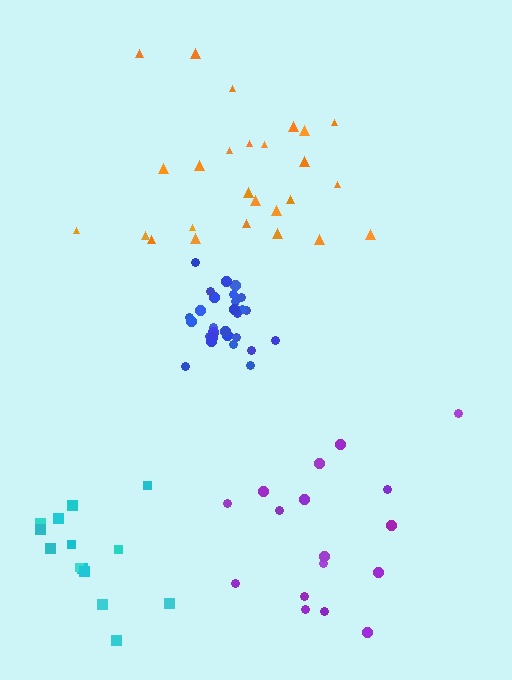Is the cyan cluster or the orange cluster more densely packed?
Cyan.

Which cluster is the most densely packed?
Blue.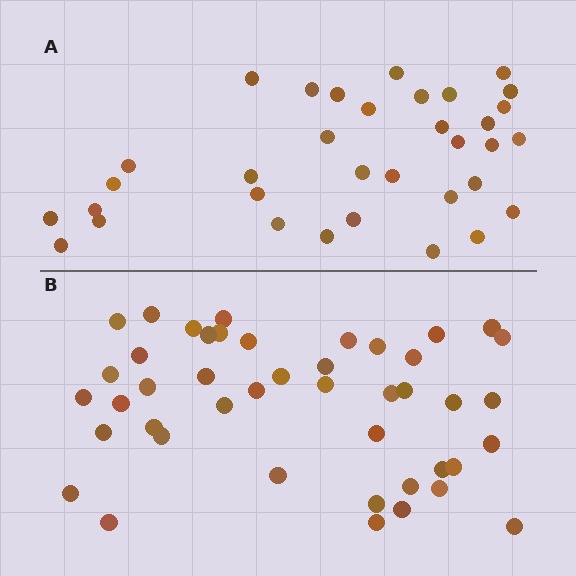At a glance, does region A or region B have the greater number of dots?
Region B (the bottom region) has more dots.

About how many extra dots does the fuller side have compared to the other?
Region B has roughly 10 or so more dots than region A.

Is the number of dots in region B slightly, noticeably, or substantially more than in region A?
Region B has noticeably more, but not dramatically so. The ratio is roughly 1.3 to 1.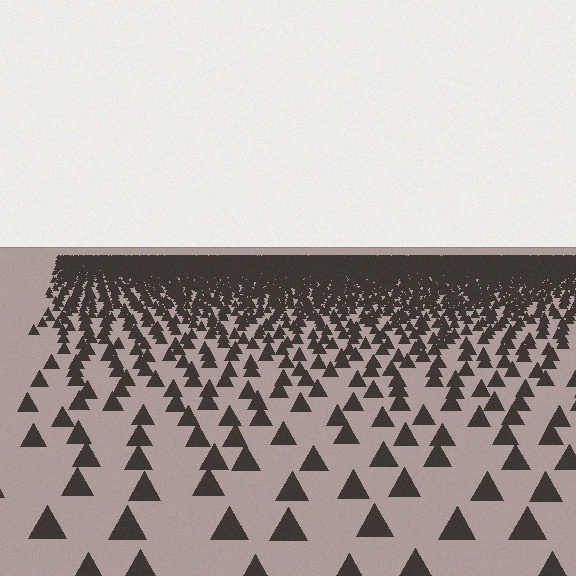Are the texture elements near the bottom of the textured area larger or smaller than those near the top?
Larger. Near the bottom, elements are closer to the viewer and appear at a bigger on-screen size.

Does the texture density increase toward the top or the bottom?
Density increases toward the top.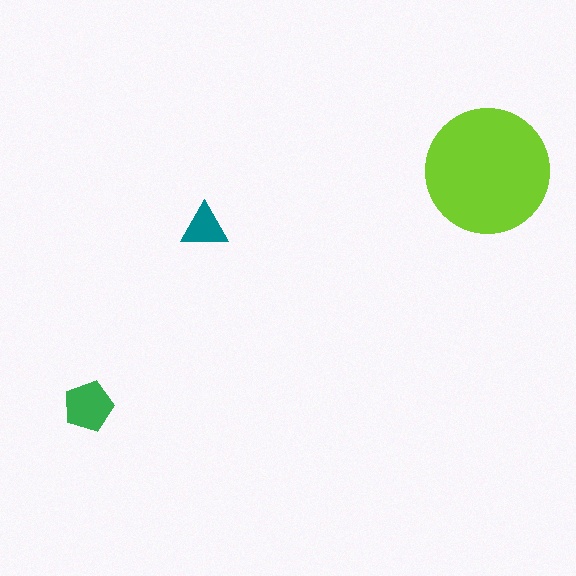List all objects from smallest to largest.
The teal triangle, the green pentagon, the lime circle.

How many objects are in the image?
There are 3 objects in the image.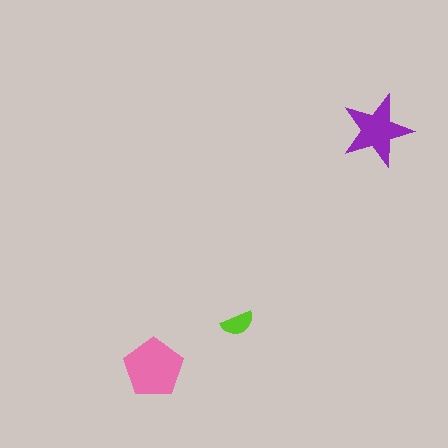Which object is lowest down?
The pink pentagon is bottommost.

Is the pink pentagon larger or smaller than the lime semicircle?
Larger.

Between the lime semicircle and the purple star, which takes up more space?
The purple star.